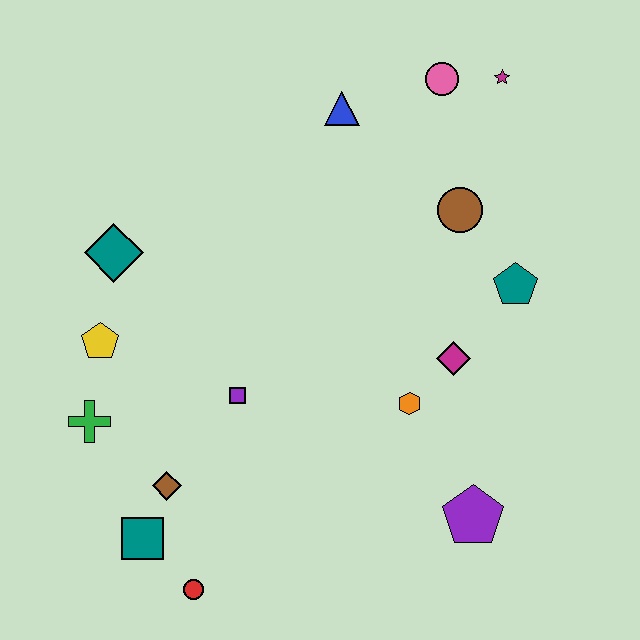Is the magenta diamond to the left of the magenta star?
Yes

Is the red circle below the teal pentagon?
Yes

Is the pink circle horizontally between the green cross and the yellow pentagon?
No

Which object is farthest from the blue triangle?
The red circle is farthest from the blue triangle.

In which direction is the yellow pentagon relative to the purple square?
The yellow pentagon is to the left of the purple square.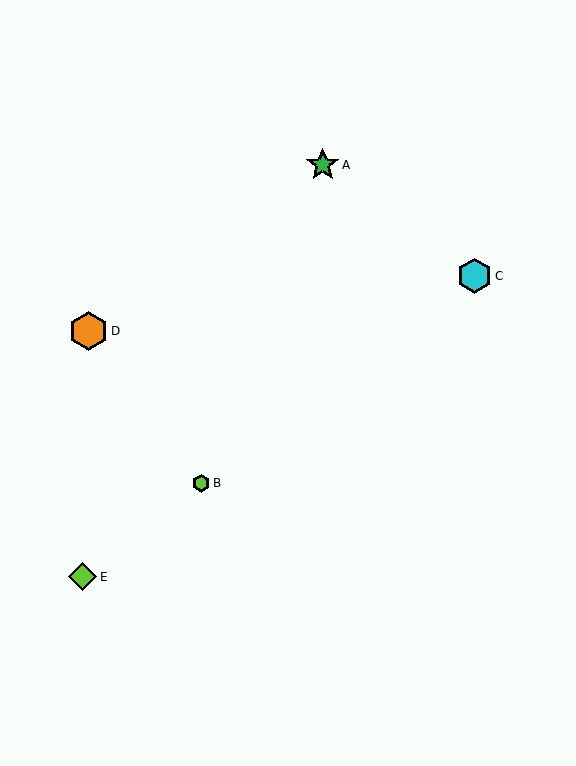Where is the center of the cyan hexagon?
The center of the cyan hexagon is at (475, 276).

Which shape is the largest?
The orange hexagon (labeled D) is the largest.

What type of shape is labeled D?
Shape D is an orange hexagon.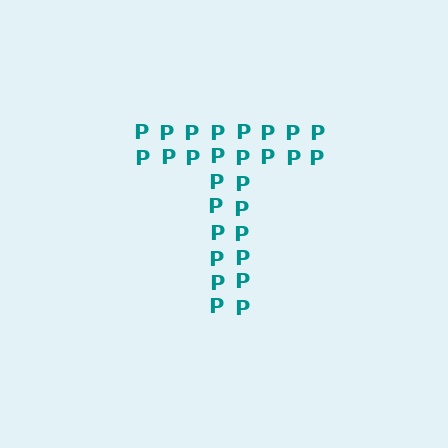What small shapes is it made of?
It is made of small letter P's.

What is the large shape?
The large shape is the letter T.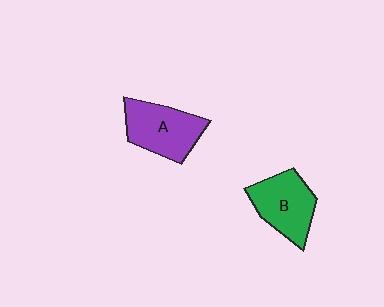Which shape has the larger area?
Shape A (purple).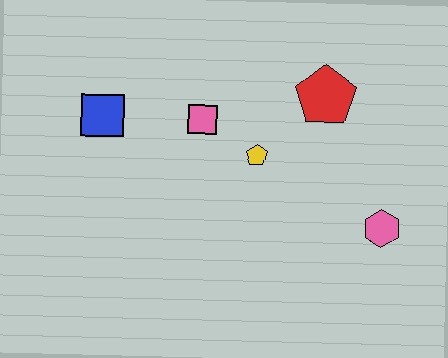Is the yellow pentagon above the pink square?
No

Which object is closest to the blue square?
The pink square is closest to the blue square.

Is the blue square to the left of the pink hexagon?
Yes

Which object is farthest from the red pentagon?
The blue square is farthest from the red pentagon.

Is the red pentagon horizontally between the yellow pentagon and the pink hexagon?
Yes